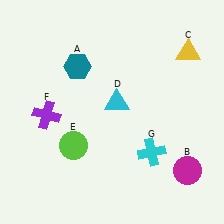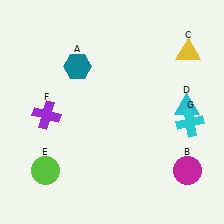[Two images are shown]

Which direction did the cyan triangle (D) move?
The cyan triangle (D) moved right.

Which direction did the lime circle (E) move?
The lime circle (E) moved left.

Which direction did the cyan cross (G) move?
The cyan cross (G) moved right.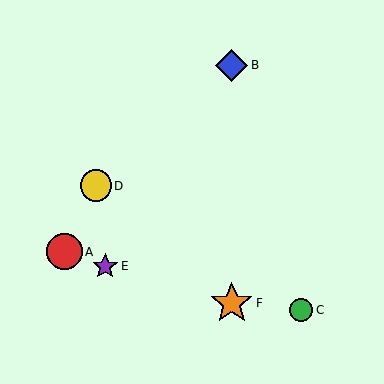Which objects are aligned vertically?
Objects B, F are aligned vertically.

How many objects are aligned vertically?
2 objects (B, F) are aligned vertically.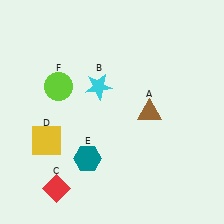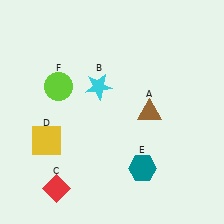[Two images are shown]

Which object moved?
The teal hexagon (E) moved right.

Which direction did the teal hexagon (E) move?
The teal hexagon (E) moved right.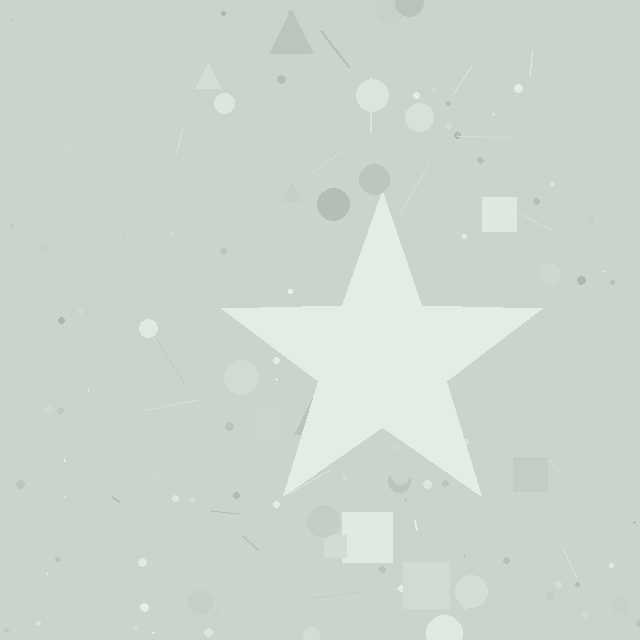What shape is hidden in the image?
A star is hidden in the image.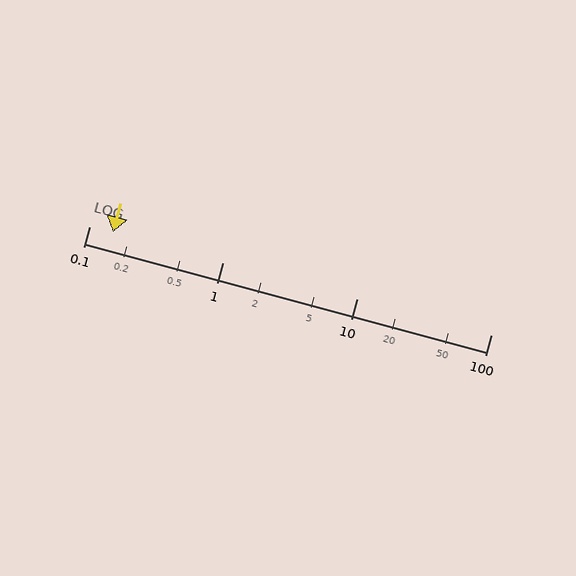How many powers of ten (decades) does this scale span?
The scale spans 3 decades, from 0.1 to 100.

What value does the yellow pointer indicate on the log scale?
The pointer indicates approximately 0.15.